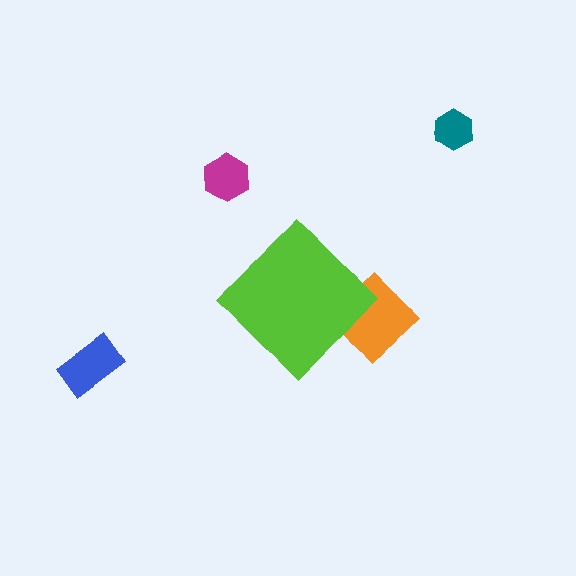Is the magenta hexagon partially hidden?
No, the magenta hexagon is fully visible.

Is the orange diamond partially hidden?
Yes, the orange diamond is partially hidden behind the lime diamond.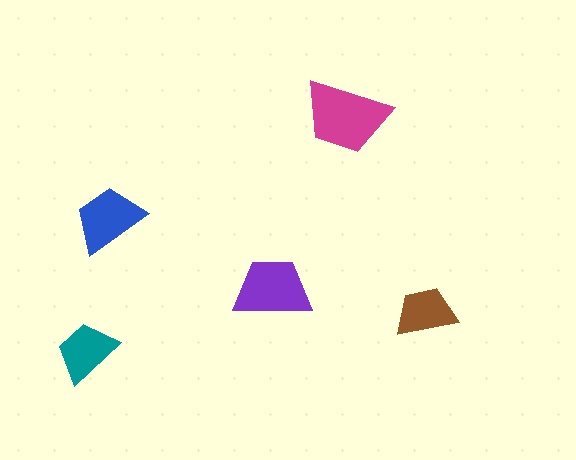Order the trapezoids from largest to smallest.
the magenta one, the purple one, the blue one, the teal one, the brown one.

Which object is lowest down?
The teal trapezoid is bottommost.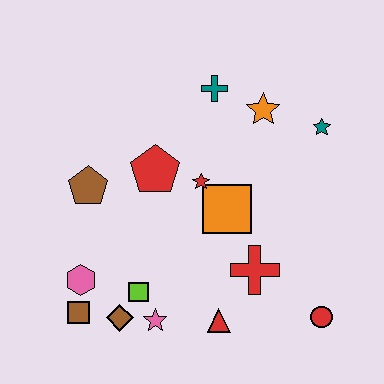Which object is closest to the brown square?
The pink hexagon is closest to the brown square.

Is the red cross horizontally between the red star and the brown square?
No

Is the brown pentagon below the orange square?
No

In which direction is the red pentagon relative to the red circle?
The red pentagon is to the left of the red circle.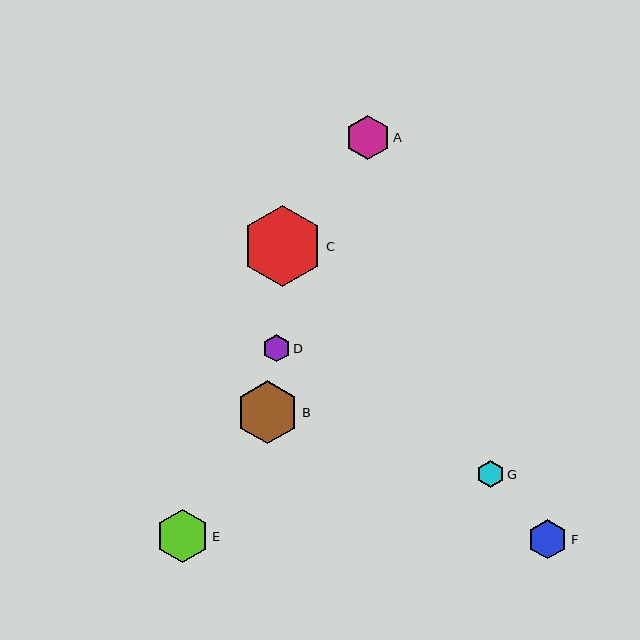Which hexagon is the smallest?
Hexagon D is the smallest with a size of approximately 27 pixels.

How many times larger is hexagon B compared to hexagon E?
Hexagon B is approximately 1.2 times the size of hexagon E.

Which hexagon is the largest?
Hexagon C is the largest with a size of approximately 80 pixels.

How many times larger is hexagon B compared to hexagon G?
Hexagon B is approximately 2.3 times the size of hexagon G.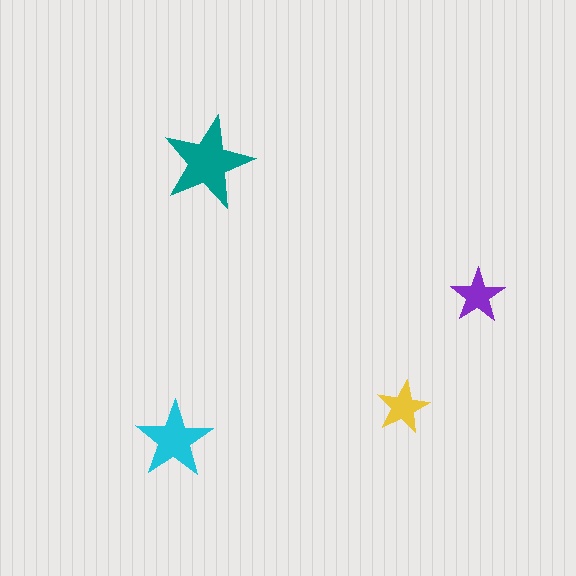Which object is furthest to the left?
The cyan star is leftmost.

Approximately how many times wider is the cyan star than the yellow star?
About 1.5 times wider.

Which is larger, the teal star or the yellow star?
The teal one.